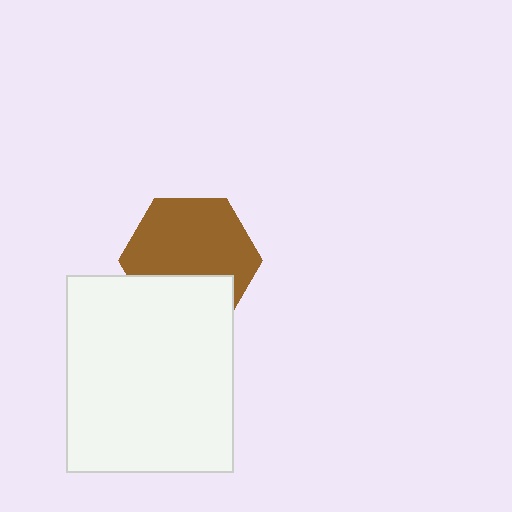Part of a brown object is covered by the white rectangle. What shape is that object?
It is a hexagon.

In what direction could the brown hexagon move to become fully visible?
The brown hexagon could move up. That would shift it out from behind the white rectangle entirely.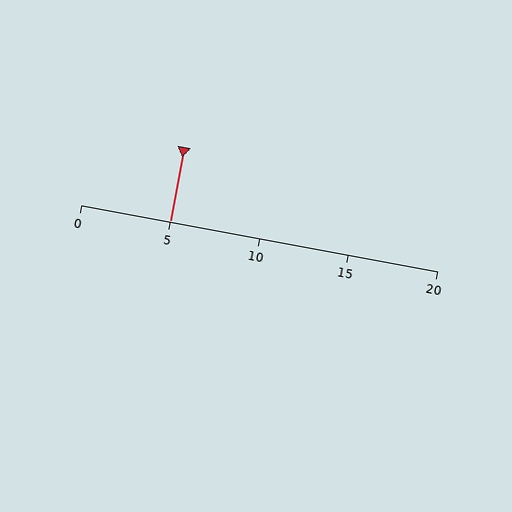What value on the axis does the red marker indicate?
The marker indicates approximately 5.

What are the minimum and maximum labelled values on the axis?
The axis runs from 0 to 20.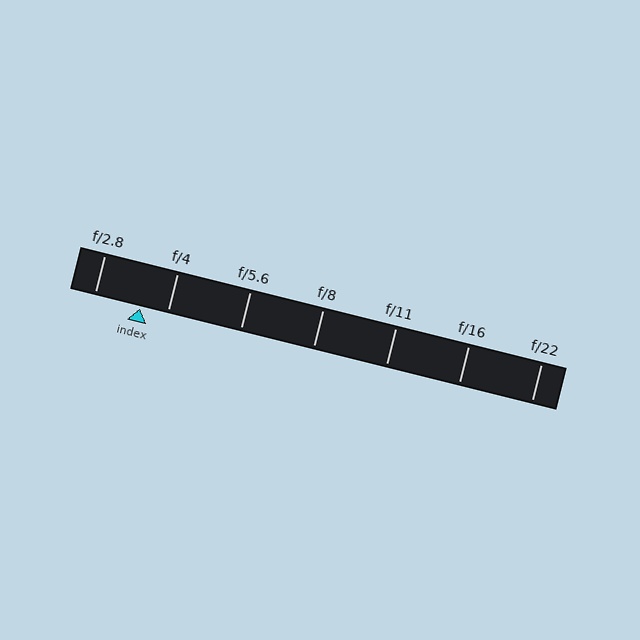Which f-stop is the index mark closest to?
The index mark is closest to f/4.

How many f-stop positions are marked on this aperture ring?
There are 7 f-stop positions marked.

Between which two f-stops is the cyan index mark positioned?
The index mark is between f/2.8 and f/4.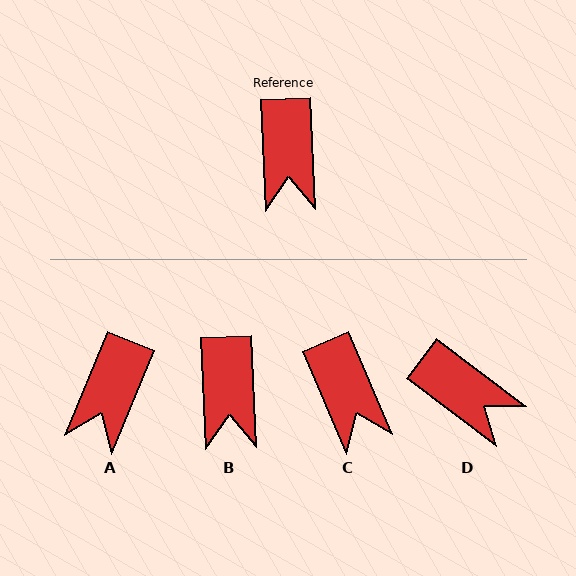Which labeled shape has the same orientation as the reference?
B.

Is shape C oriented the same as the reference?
No, it is off by about 21 degrees.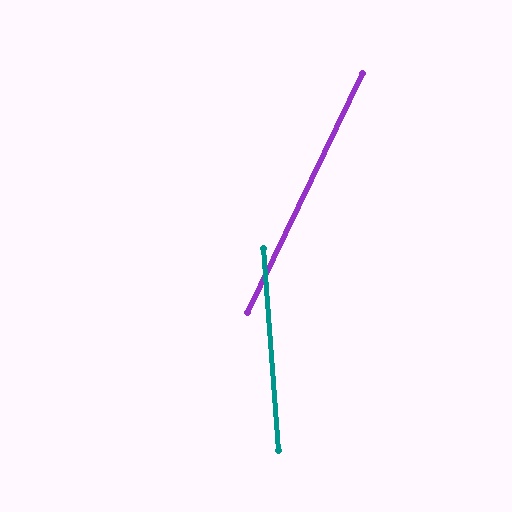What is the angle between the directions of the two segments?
Approximately 30 degrees.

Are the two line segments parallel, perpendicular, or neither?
Neither parallel nor perpendicular — they differ by about 30°.